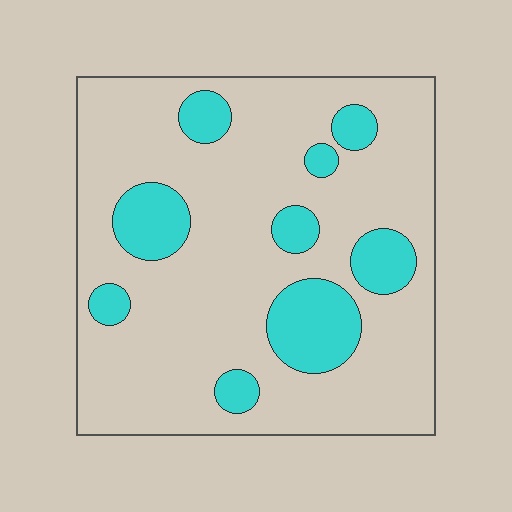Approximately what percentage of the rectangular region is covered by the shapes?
Approximately 20%.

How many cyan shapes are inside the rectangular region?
9.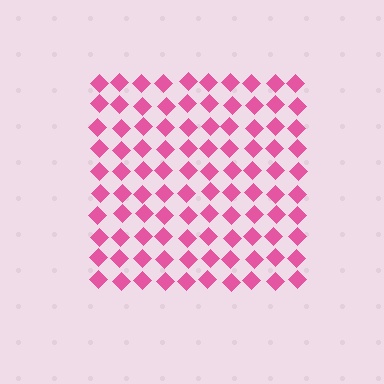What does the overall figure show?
The overall figure shows a square.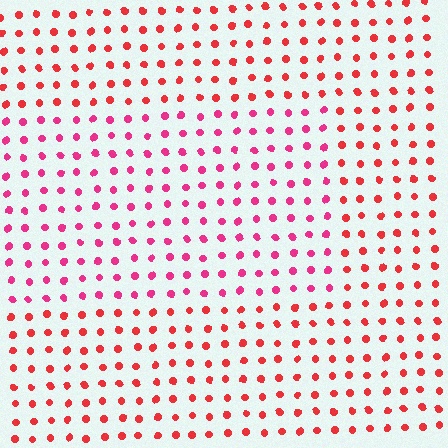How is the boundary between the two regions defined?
The boundary is defined purely by a slight shift in hue (about 27 degrees). Spacing, size, and orientation are identical on both sides.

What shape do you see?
I see a rectangle.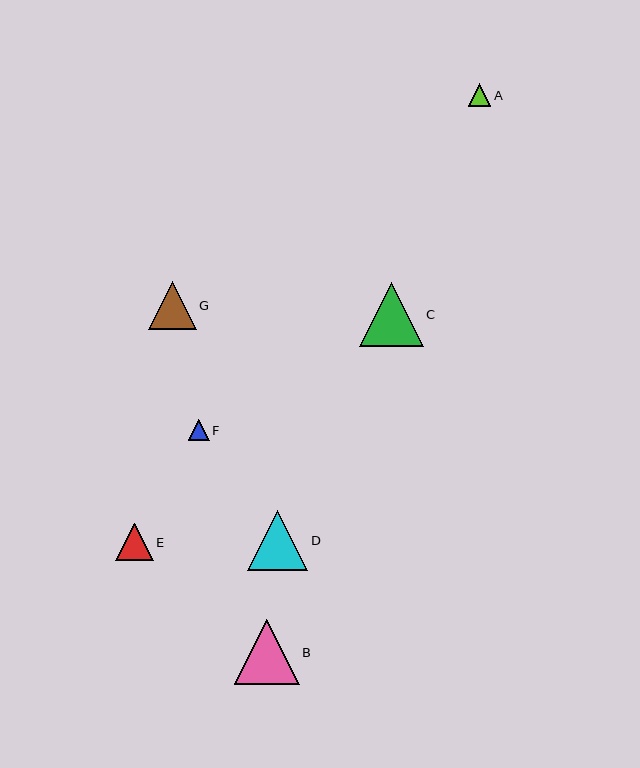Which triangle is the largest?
Triangle B is the largest with a size of approximately 65 pixels.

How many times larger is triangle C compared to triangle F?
Triangle C is approximately 3.1 times the size of triangle F.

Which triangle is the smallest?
Triangle F is the smallest with a size of approximately 21 pixels.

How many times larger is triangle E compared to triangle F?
Triangle E is approximately 1.8 times the size of triangle F.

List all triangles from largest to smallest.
From largest to smallest: B, C, D, G, E, A, F.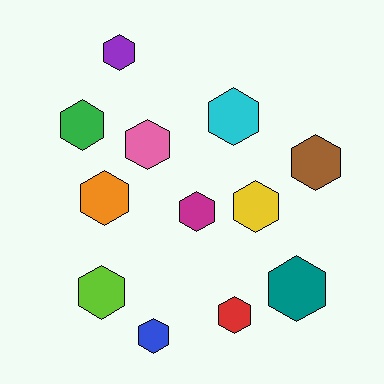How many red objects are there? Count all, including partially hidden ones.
There is 1 red object.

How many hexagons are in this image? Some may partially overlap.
There are 12 hexagons.